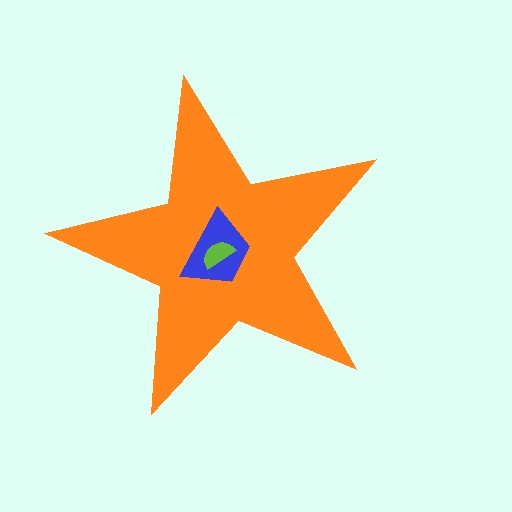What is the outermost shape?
The orange star.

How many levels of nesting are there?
3.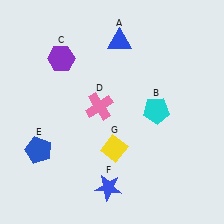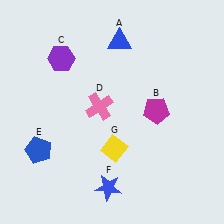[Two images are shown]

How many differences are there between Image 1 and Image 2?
There is 1 difference between the two images.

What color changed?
The pentagon (B) changed from cyan in Image 1 to magenta in Image 2.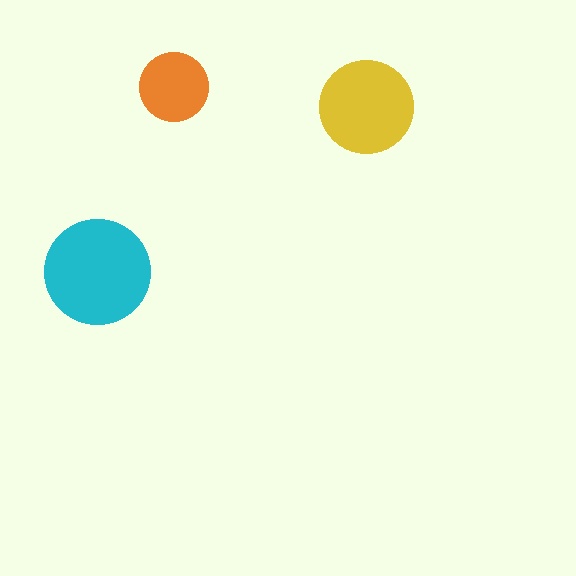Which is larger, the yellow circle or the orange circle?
The yellow one.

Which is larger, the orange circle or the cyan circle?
The cyan one.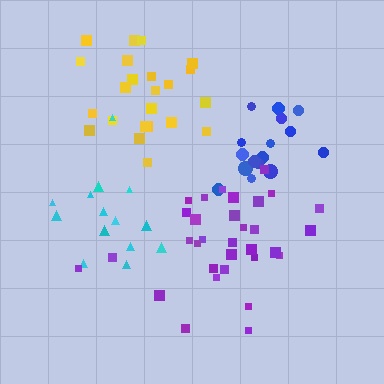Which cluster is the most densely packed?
Blue.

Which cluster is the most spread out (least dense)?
Cyan.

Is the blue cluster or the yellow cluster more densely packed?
Blue.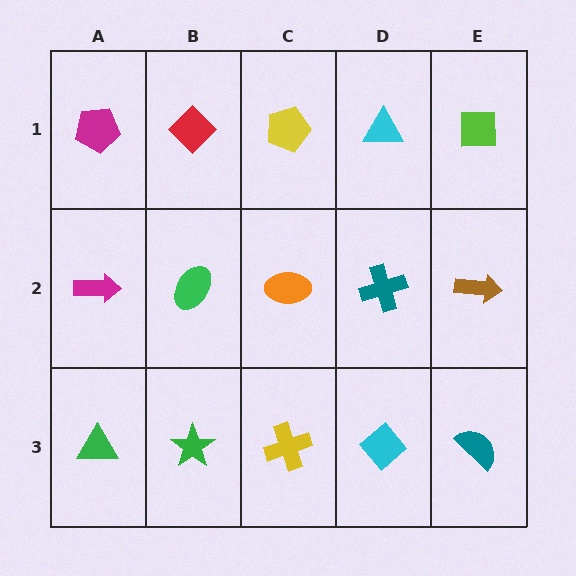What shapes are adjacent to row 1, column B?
A green ellipse (row 2, column B), a magenta pentagon (row 1, column A), a yellow pentagon (row 1, column C).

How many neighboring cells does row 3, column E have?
2.